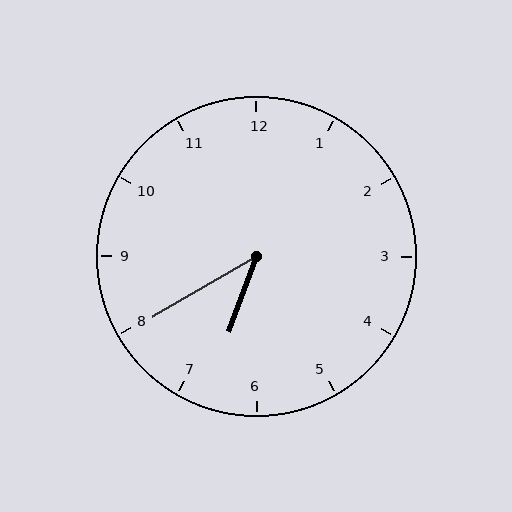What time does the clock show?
6:40.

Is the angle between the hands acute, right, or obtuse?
It is acute.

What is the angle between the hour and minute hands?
Approximately 40 degrees.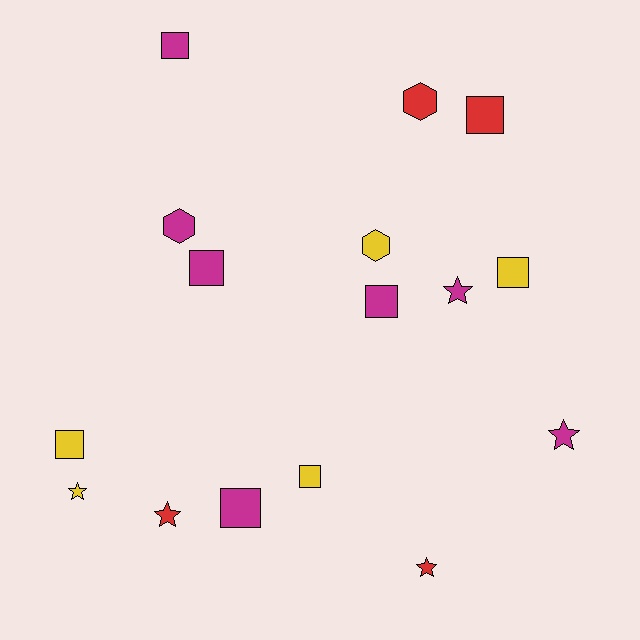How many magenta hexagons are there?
There is 1 magenta hexagon.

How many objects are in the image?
There are 16 objects.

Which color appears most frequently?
Magenta, with 7 objects.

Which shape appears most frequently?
Square, with 8 objects.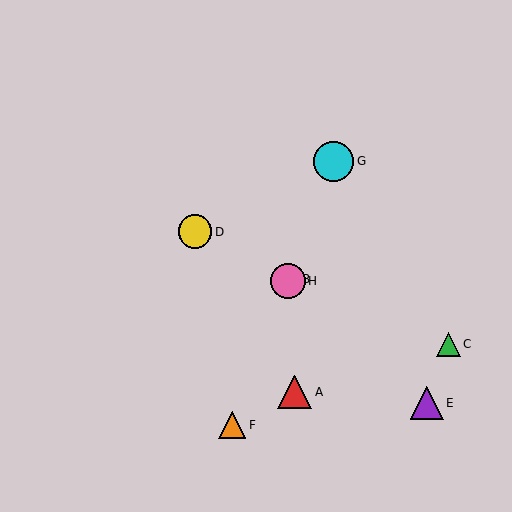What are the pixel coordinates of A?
Object A is at (295, 392).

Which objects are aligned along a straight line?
Objects B, F, G, H are aligned along a straight line.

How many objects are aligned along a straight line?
4 objects (B, F, G, H) are aligned along a straight line.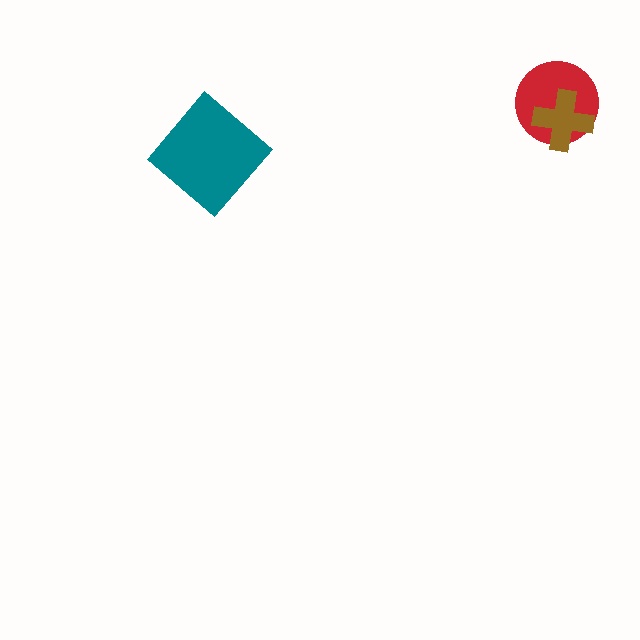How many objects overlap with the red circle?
1 object overlaps with the red circle.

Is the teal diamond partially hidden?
No, no other shape covers it.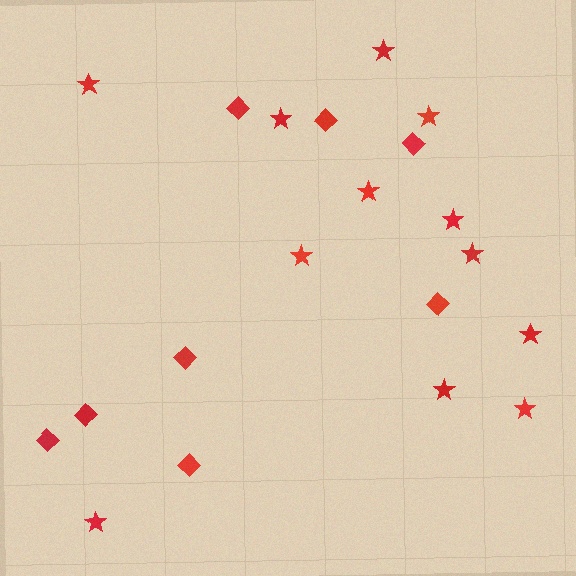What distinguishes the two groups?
There are 2 groups: one group of diamonds (8) and one group of stars (12).